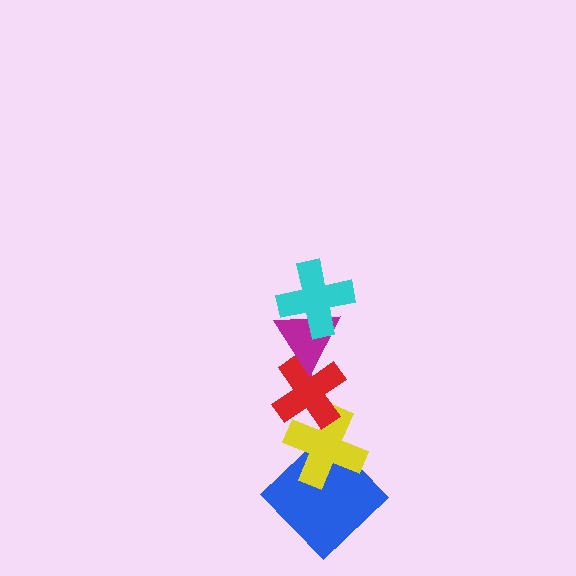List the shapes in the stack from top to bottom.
From top to bottom: the cyan cross, the magenta triangle, the red cross, the yellow cross, the blue diamond.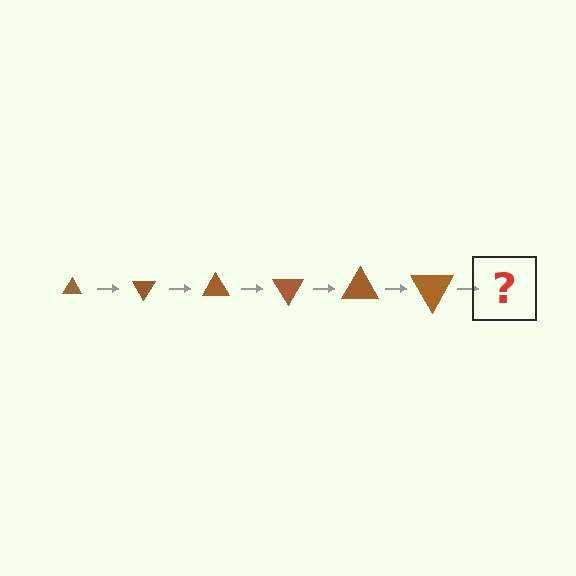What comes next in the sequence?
The next element should be a triangle, larger than the previous one and rotated 360 degrees from the start.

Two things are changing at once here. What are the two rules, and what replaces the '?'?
The two rules are that the triangle grows larger each step and it rotates 60 degrees each step. The '?' should be a triangle, larger than the previous one and rotated 360 degrees from the start.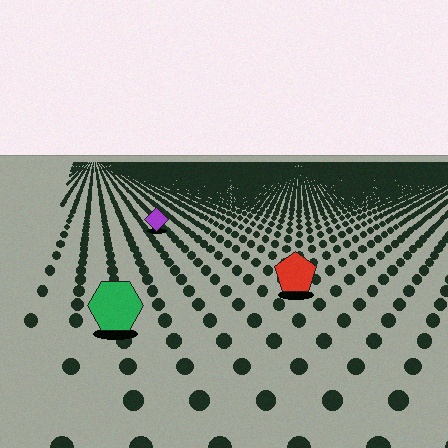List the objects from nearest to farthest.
From nearest to farthest: the green hexagon, the red pentagon, the purple diamond.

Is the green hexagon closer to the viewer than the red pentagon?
Yes. The green hexagon is closer — you can tell from the texture gradient: the ground texture is coarser near it.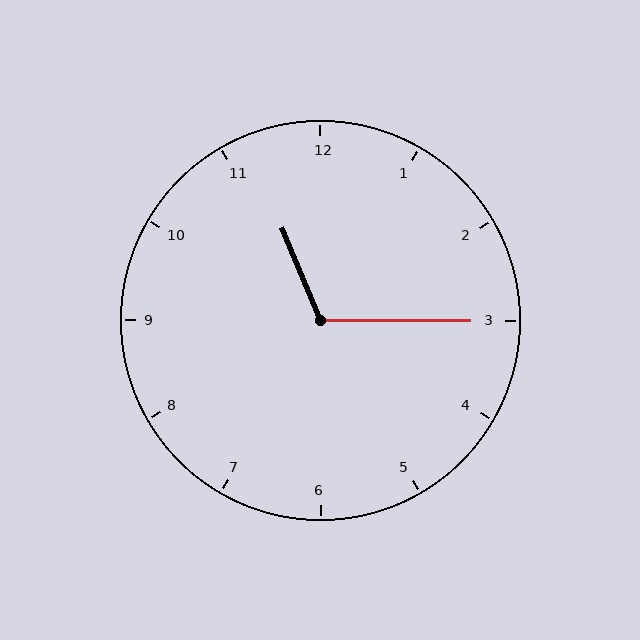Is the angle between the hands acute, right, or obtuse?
It is obtuse.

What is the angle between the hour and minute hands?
Approximately 112 degrees.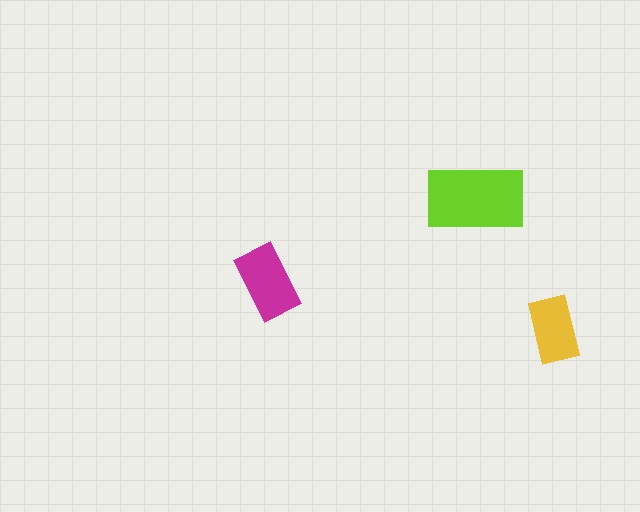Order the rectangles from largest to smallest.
the lime one, the magenta one, the yellow one.